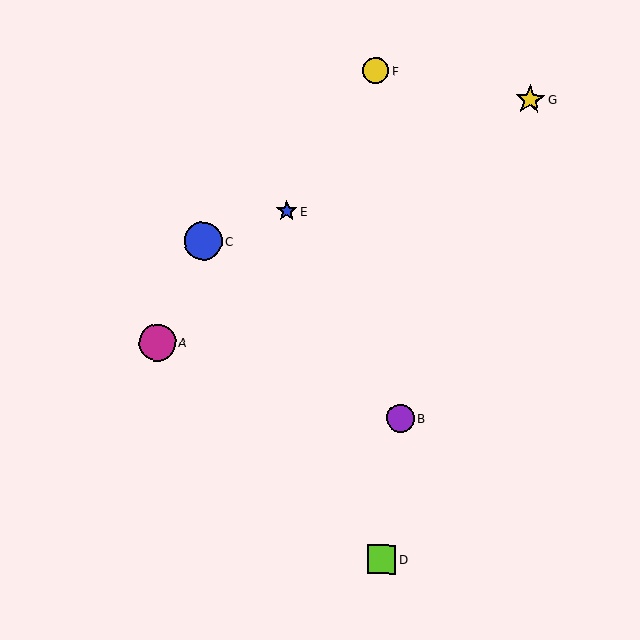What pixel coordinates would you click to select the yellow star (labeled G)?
Click at (530, 100) to select the yellow star G.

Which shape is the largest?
The blue circle (labeled C) is the largest.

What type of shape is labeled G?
Shape G is a yellow star.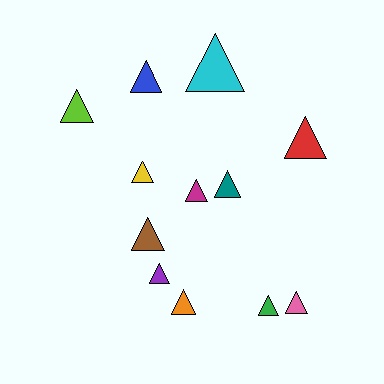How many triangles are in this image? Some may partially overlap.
There are 12 triangles.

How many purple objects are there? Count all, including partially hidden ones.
There is 1 purple object.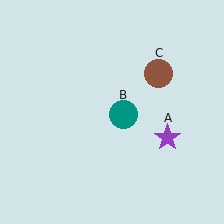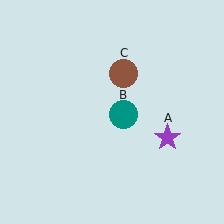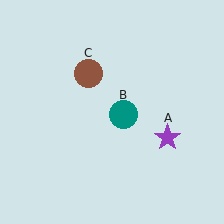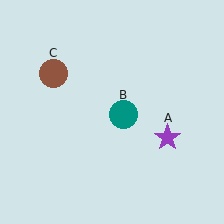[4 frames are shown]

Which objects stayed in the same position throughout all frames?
Purple star (object A) and teal circle (object B) remained stationary.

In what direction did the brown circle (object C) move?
The brown circle (object C) moved left.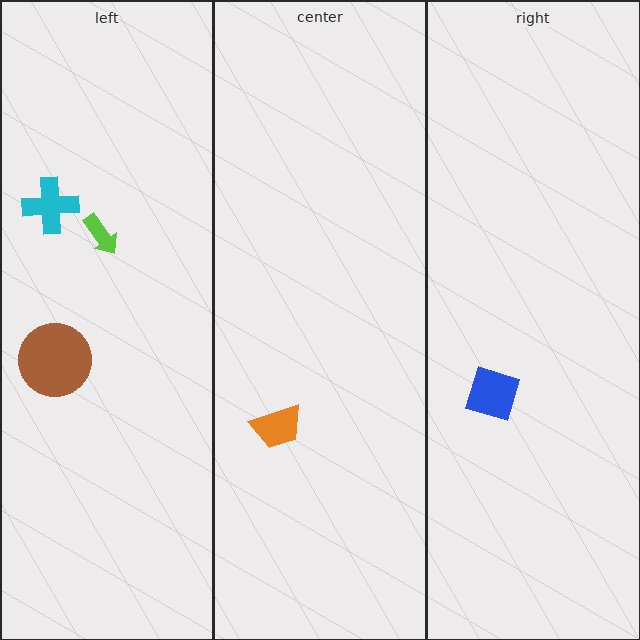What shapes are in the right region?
The blue diamond.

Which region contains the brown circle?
The left region.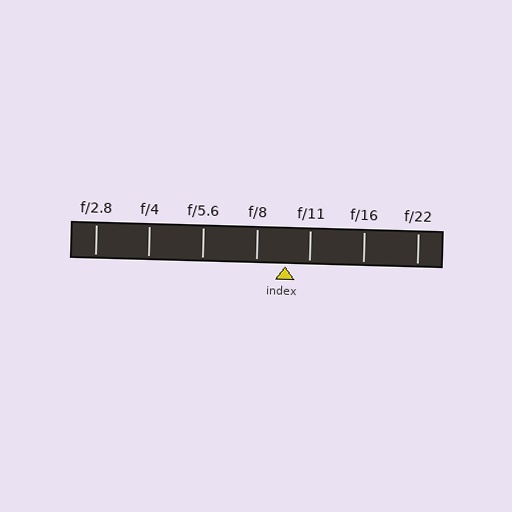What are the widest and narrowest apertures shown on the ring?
The widest aperture shown is f/2.8 and the narrowest is f/22.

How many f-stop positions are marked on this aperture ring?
There are 7 f-stop positions marked.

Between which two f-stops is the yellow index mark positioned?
The index mark is between f/8 and f/11.